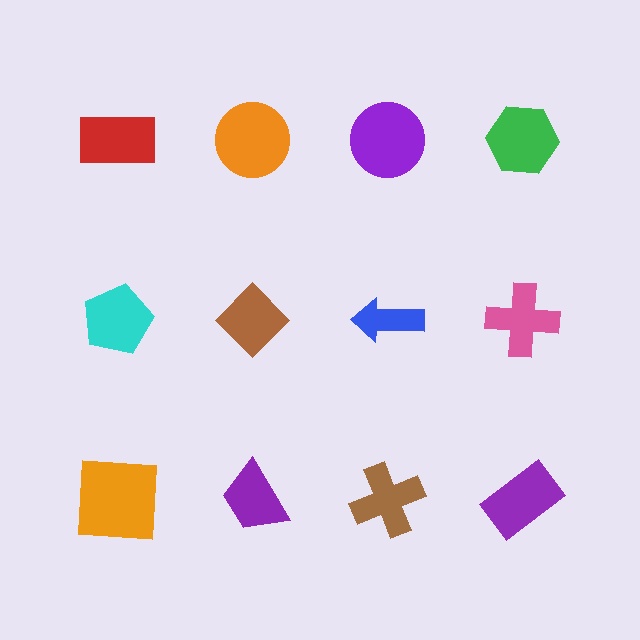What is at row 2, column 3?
A blue arrow.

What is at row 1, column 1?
A red rectangle.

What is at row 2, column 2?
A brown diamond.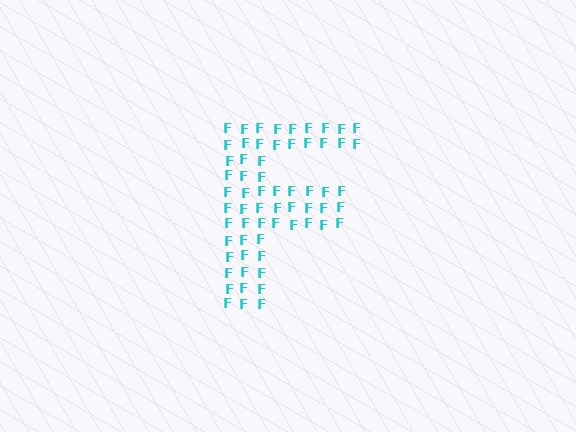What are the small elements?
The small elements are letter F's.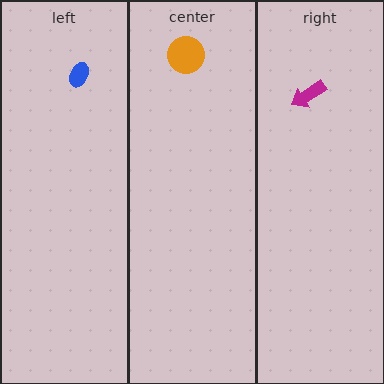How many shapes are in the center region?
1.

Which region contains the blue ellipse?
The left region.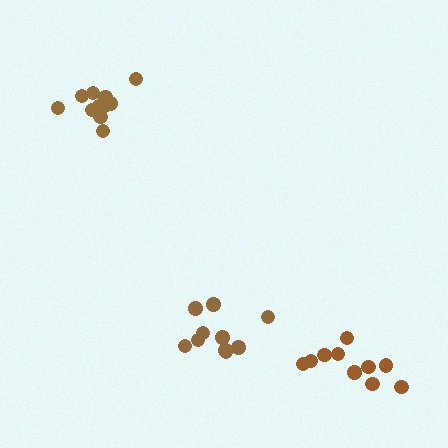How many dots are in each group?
Group 1: 10 dots, Group 2: 10 dots, Group 3: 11 dots (31 total).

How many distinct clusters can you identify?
There are 3 distinct clusters.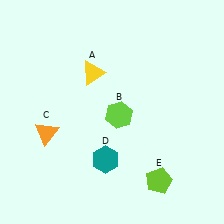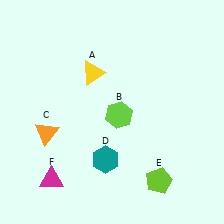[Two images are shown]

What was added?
A magenta triangle (F) was added in Image 2.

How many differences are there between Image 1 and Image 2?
There is 1 difference between the two images.